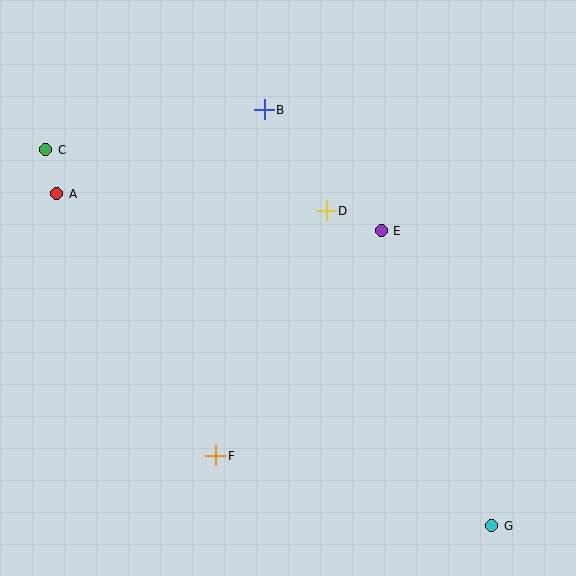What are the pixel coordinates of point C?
Point C is at (46, 150).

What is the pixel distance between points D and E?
The distance between D and E is 58 pixels.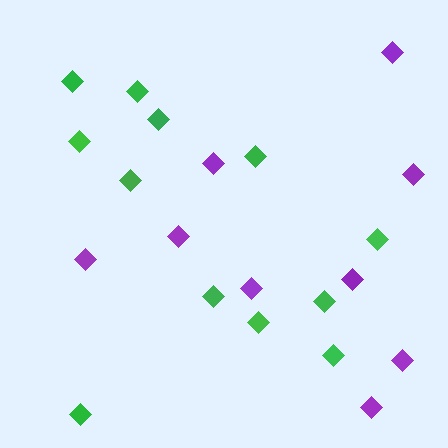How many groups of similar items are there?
There are 2 groups: one group of purple diamonds (9) and one group of green diamonds (12).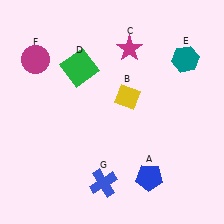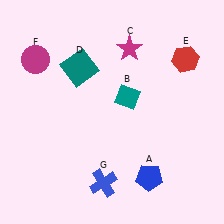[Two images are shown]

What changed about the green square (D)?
In Image 1, D is green. In Image 2, it changed to teal.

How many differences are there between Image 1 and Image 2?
There are 3 differences between the two images.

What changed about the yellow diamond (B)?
In Image 1, B is yellow. In Image 2, it changed to teal.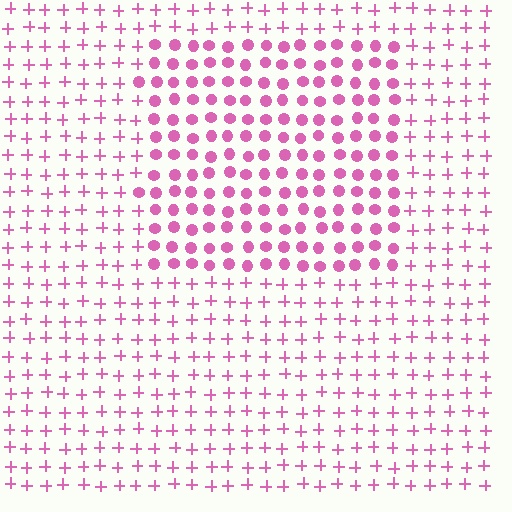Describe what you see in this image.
The image is filled with small pink elements arranged in a uniform grid. A rectangle-shaped region contains circles, while the surrounding area contains plus signs. The boundary is defined purely by the change in element shape.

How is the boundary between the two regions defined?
The boundary is defined by a change in element shape: circles inside vs. plus signs outside. All elements share the same color and spacing.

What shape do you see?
I see a rectangle.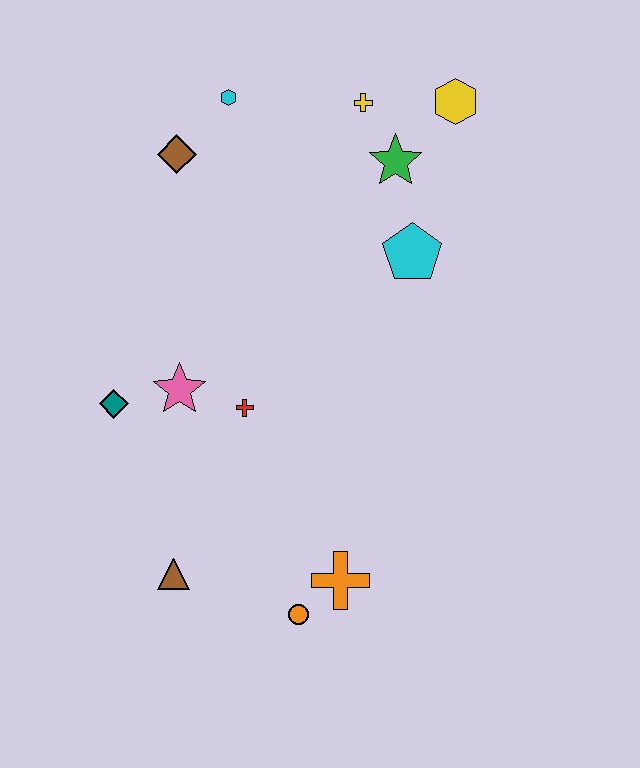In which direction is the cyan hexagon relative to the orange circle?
The cyan hexagon is above the orange circle.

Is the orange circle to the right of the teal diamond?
Yes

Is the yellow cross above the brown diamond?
Yes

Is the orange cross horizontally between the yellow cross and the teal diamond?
Yes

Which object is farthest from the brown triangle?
The yellow hexagon is farthest from the brown triangle.